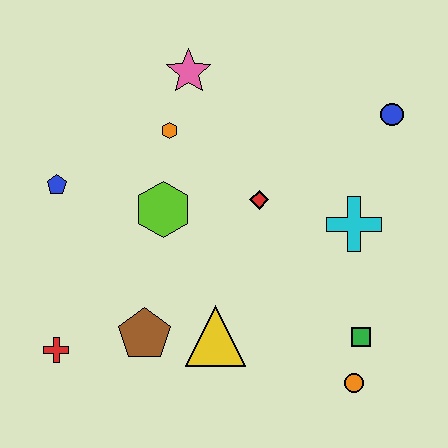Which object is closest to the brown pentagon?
The yellow triangle is closest to the brown pentagon.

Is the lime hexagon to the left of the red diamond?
Yes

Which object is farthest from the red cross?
The blue circle is farthest from the red cross.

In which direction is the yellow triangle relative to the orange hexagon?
The yellow triangle is below the orange hexagon.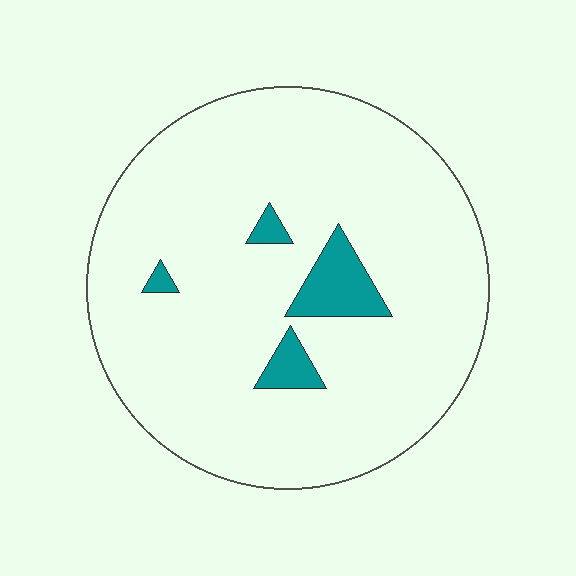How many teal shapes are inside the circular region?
4.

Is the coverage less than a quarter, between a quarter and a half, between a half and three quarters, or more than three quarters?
Less than a quarter.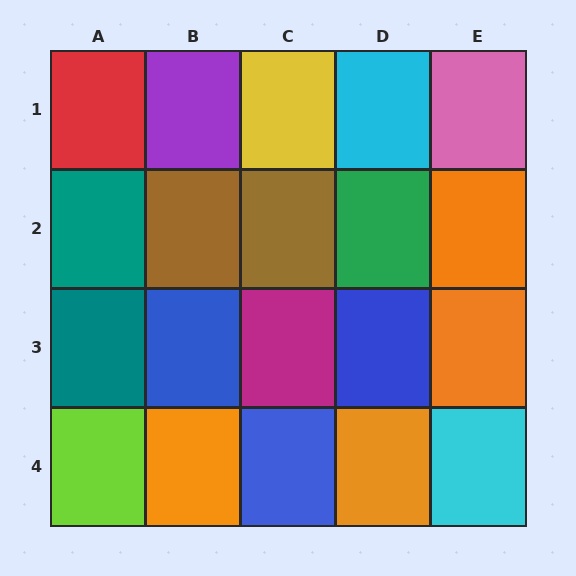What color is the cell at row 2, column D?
Green.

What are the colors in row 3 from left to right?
Teal, blue, magenta, blue, orange.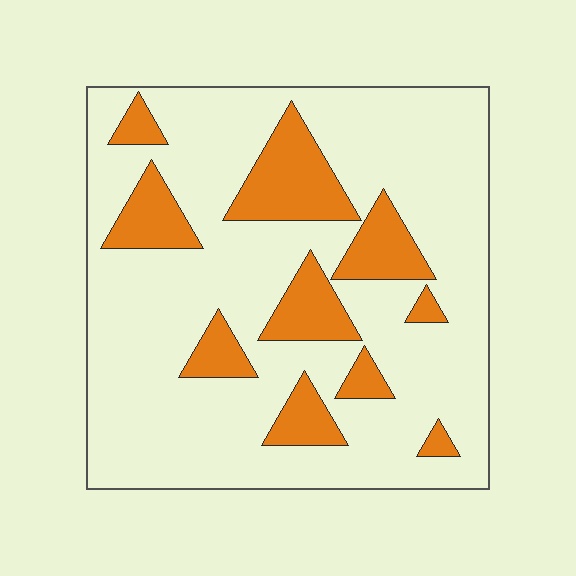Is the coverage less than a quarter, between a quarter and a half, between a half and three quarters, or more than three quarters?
Less than a quarter.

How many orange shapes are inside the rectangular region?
10.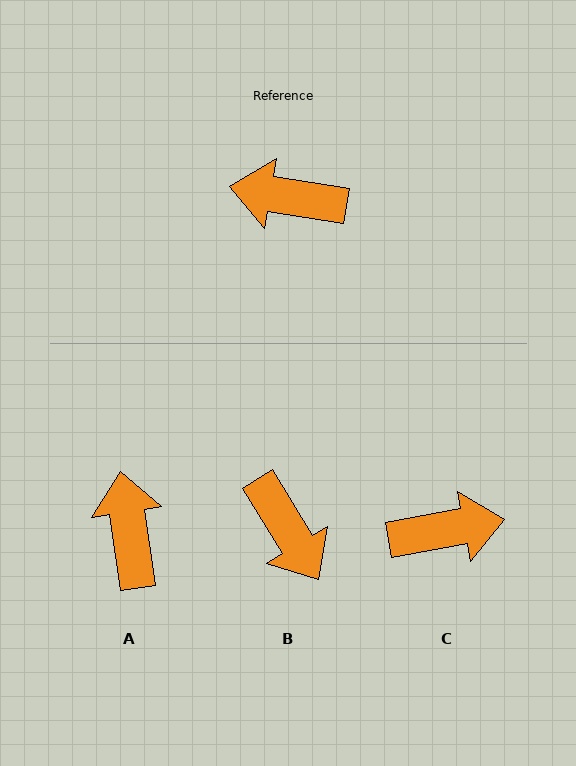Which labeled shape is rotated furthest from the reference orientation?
C, about 160 degrees away.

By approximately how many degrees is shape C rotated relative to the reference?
Approximately 160 degrees clockwise.